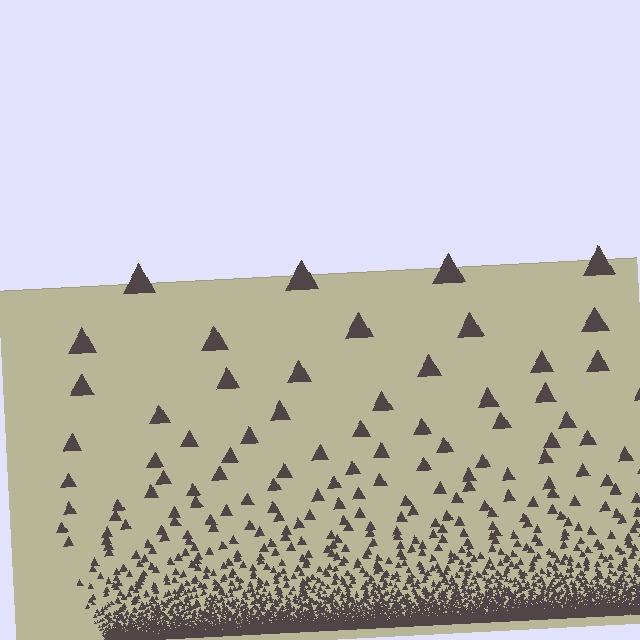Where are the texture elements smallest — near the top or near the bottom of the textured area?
Near the bottom.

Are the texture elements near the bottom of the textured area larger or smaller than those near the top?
Smaller. The gradient is inverted — elements near the bottom are smaller and denser.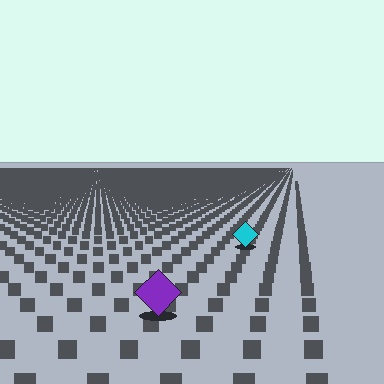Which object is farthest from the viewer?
The cyan diamond is farthest from the viewer. It appears smaller and the ground texture around it is denser.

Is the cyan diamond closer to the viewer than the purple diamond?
No. The purple diamond is closer — you can tell from the texture gradient: the ground texture is coarser near it.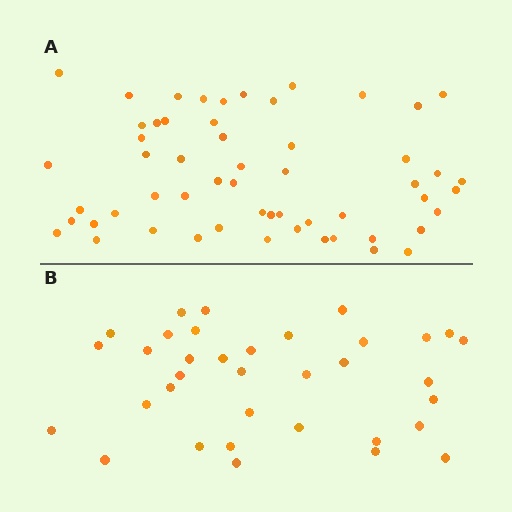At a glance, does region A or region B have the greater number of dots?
Region A (the top region) has more dots.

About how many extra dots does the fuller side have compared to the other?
Region A has approximately 20 more dots than region B.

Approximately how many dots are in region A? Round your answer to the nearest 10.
About 60 dots. (The exact count is 56, which rounds to 60.)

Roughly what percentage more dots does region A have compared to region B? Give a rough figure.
About 60% more.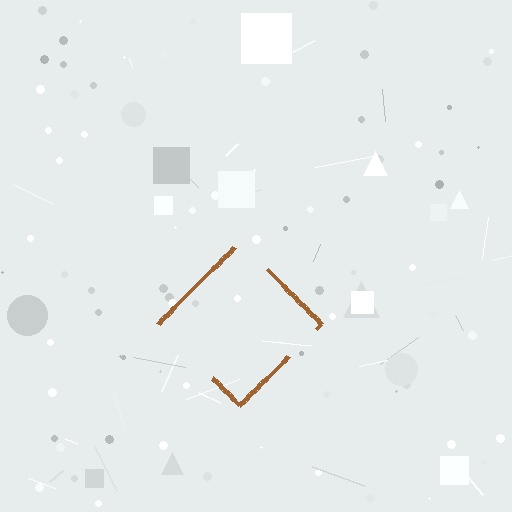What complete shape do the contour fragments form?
The contour fragments form a diamond.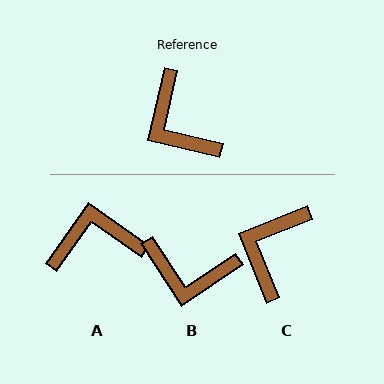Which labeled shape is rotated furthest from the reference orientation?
A, about 112 degrees away.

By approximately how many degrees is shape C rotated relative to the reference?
Approximately 55 degrees clockwise.